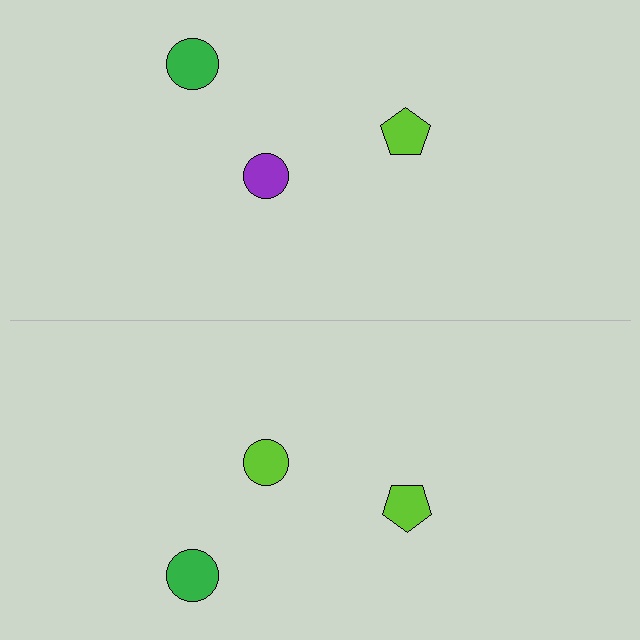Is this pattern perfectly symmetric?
No, the pattern is not perfectly symmetric. The lime circle on the bottom side breaks the symmetry — its mirror counterpart is purple.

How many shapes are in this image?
There are 6 shapes in this image.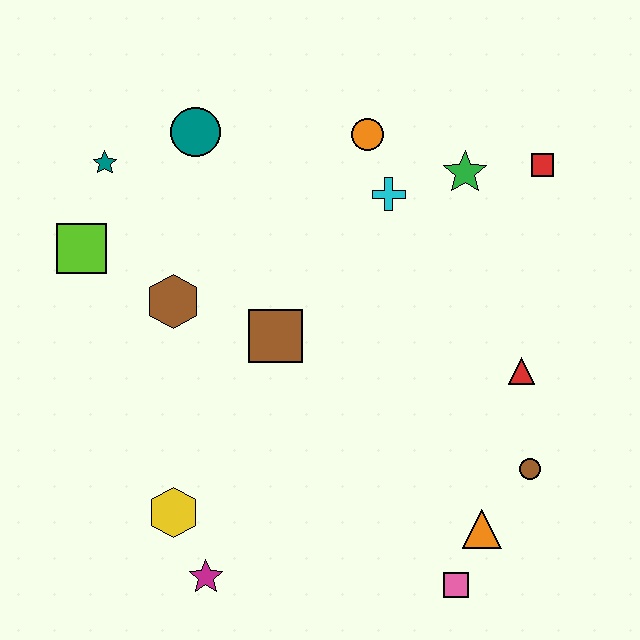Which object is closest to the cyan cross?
The orange circle is closest to the cyan cross.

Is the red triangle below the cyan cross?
Yes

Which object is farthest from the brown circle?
The teal star is farthest from the brown circle.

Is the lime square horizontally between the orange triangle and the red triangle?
No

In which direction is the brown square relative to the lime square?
The brown square is to the right of the lime square.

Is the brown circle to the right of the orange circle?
Yes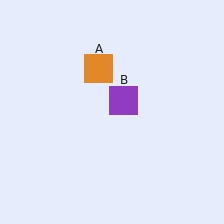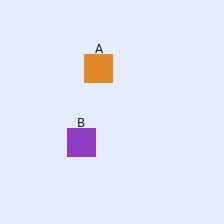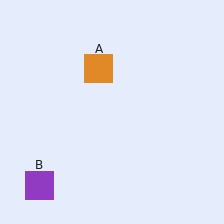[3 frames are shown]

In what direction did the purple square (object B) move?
The purple square (object B) moved down and to the left.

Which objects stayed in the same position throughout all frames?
Orange square (object A) remained stationary.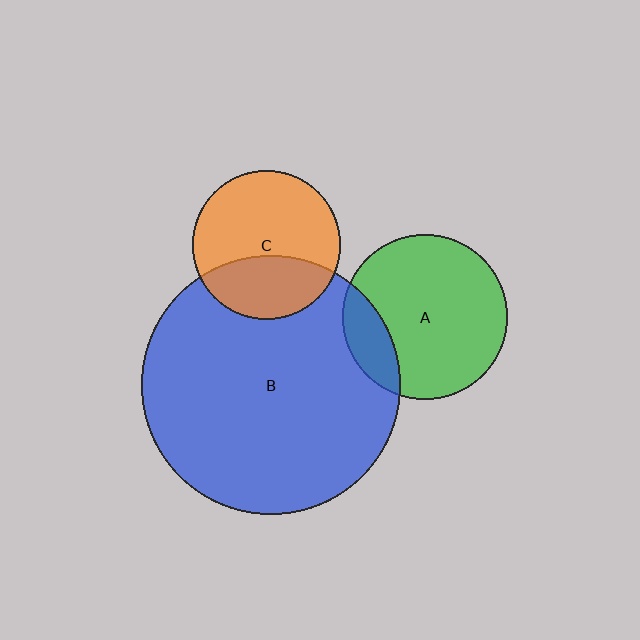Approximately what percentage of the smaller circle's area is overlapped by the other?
Approximately 15%.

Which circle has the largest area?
Circle B (blue).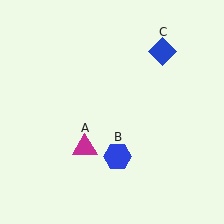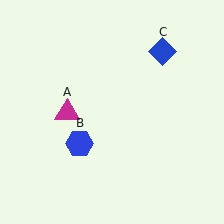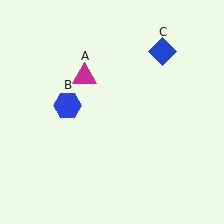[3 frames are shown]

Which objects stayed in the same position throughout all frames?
Blue diamond (object C) remained stationary.